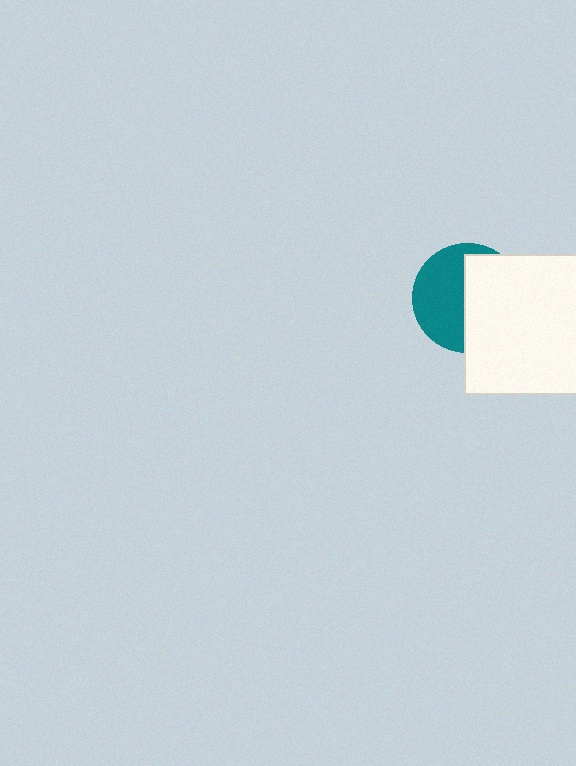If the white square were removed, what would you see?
You would see the complete teal circle.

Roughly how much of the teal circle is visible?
About half of it is visible (roughly 48%).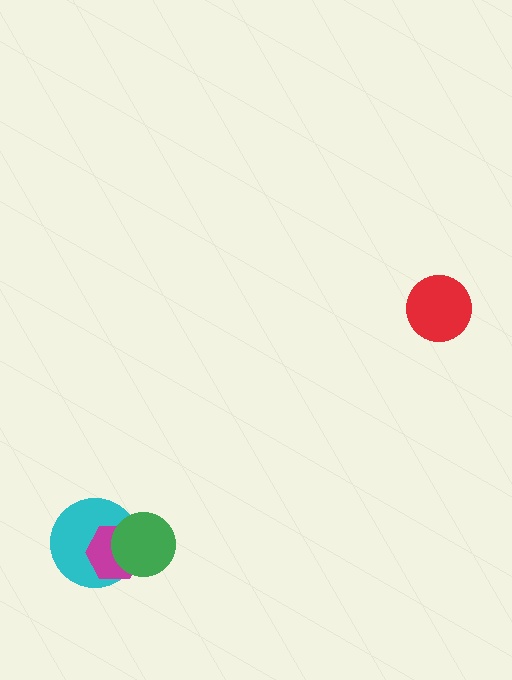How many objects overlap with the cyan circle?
2 objects overlap with the cyan circle.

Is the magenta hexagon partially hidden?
Yes, it is partially covered by another shape.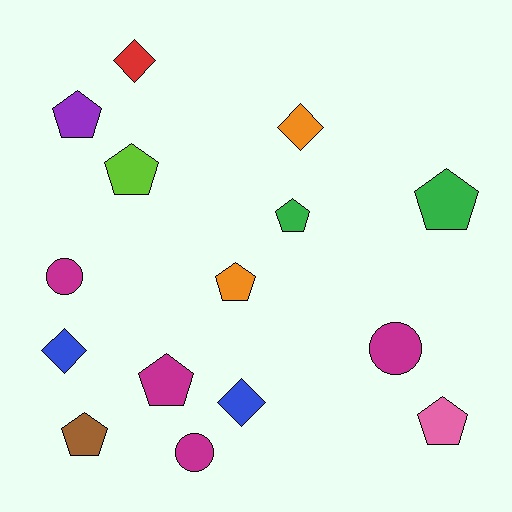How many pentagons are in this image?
There are 8 pentagons.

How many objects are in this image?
There are 15 objects.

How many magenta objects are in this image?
There are 4 magenta objects.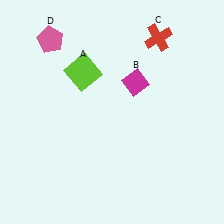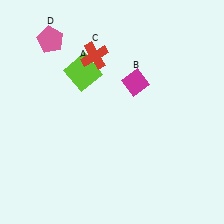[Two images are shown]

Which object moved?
The red cross (C) moved left.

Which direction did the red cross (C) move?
The red cross (C) moved left.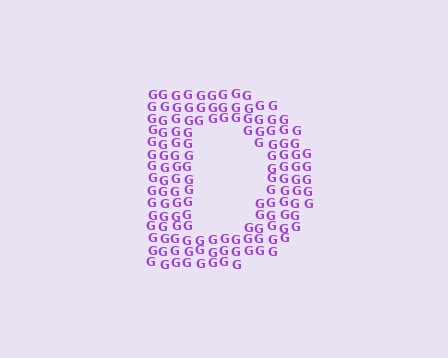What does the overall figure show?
The overall figure shows the letter D.